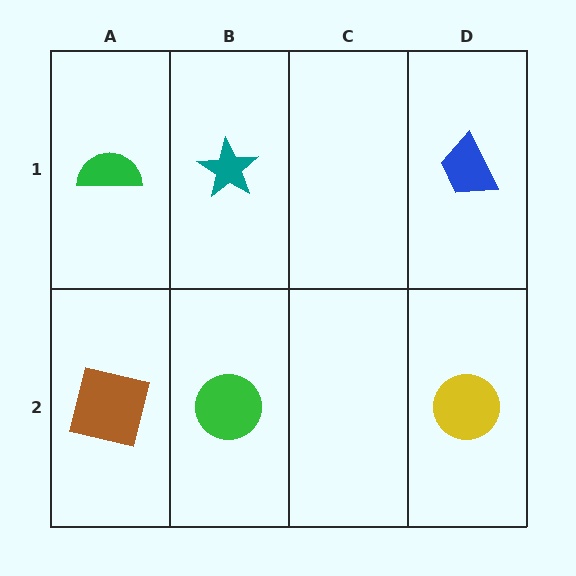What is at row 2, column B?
A green circle.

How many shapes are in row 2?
3 shapes.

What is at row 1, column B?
A teal star.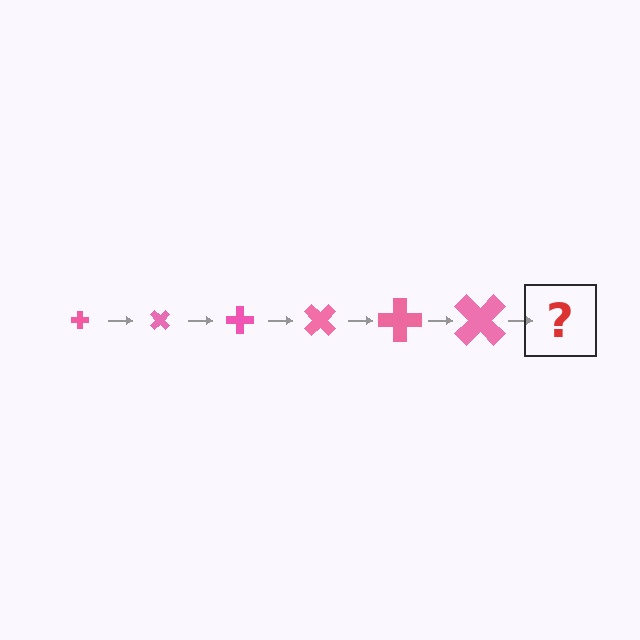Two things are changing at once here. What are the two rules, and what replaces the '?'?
The two rules are that the cross grows larger each step and it rotates 45 degrees each step. The '?' should be a cross, larger than the previous one and rotated 270 degrees from the start.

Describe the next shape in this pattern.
It should be a cross, larger than the previous one and rotated 270 degrees from the start.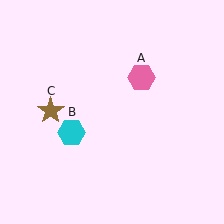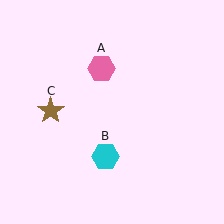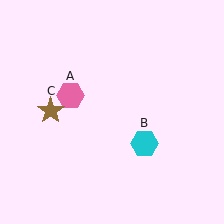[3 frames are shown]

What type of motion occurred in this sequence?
The pink hexagon (object A), cyan hexagon (object B) rotated counterclockwise around the center of the scene.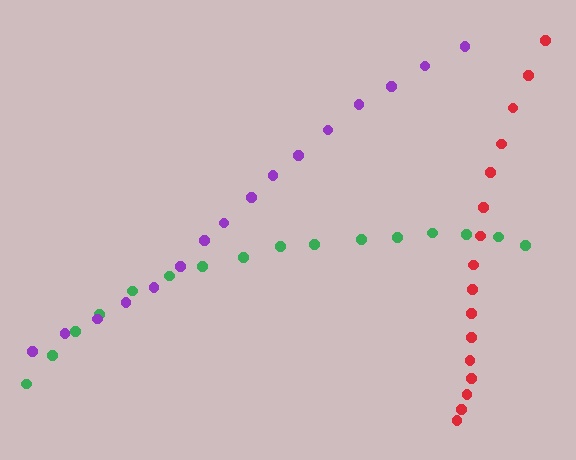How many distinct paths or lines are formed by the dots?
There are 3 distinct paths.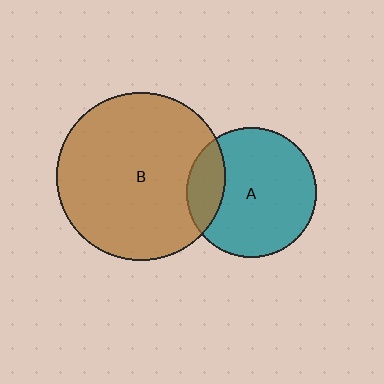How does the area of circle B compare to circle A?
Approximately 1.7 times.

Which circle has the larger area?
Circle B (brown).